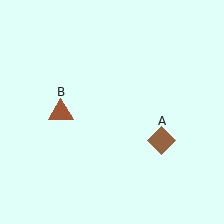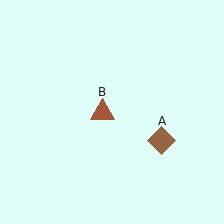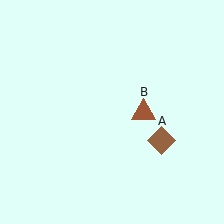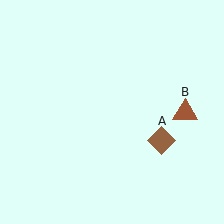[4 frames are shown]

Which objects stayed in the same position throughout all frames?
Brown diamond (object A) remained stationary.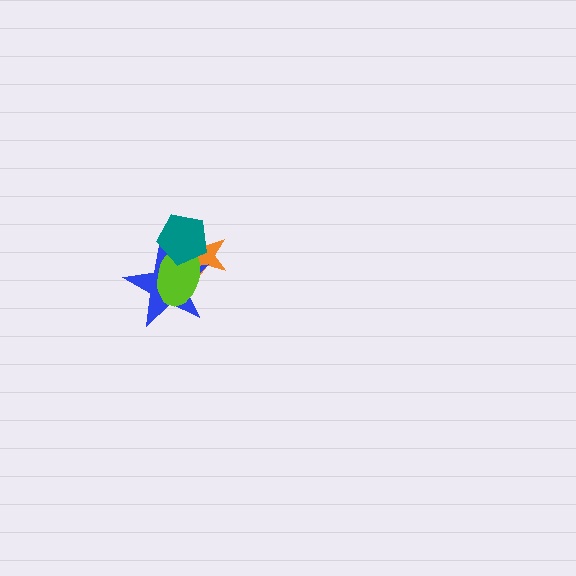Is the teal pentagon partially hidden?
No, no other shape covers it.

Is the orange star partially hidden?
Yes, it is partially covered by another shape.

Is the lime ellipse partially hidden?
Yes, it is partially covered by another shape.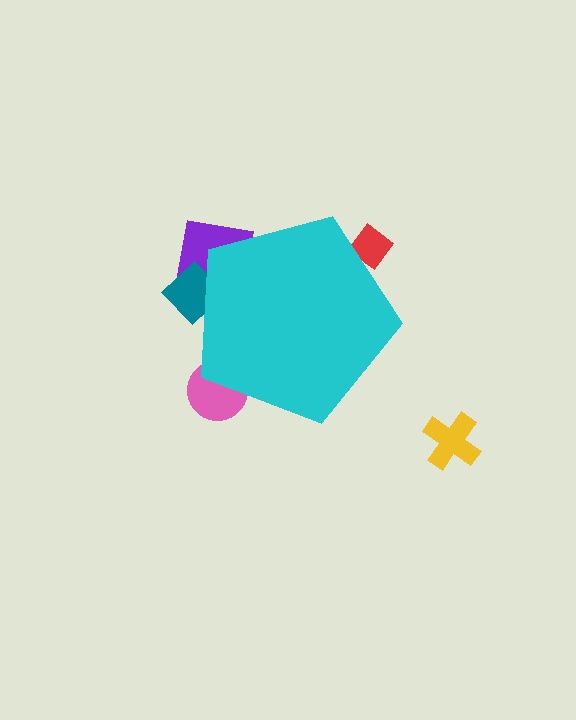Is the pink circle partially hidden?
Yes, the pink circle is partially hidden behind the cyan pentagon.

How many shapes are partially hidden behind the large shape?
4 shapes are partially hidden.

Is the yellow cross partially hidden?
No, the yellow cross is fully visible.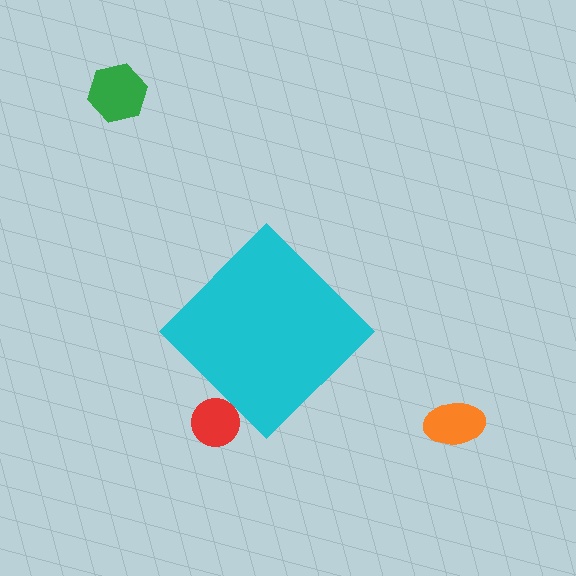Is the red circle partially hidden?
Yes, the red circle is partially hidden behind the cyan diamond.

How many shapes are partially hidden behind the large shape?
1 shape is partially hidden.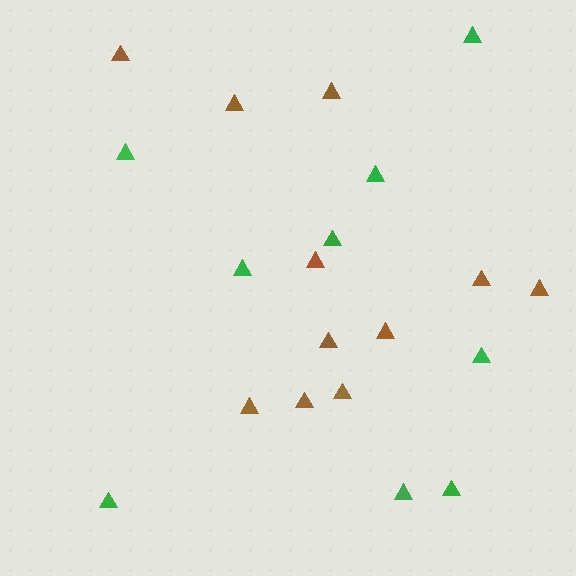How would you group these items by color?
There are 2 groups: one group of green triangles (9) and one group of brown triangles (11).